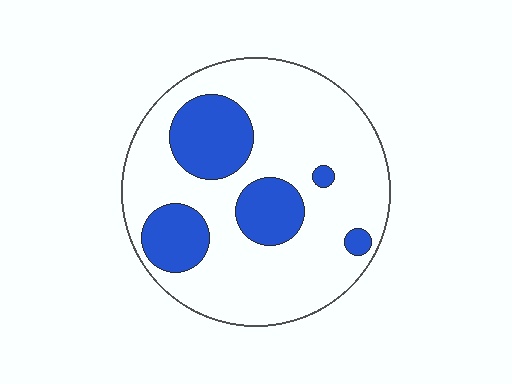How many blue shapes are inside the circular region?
5.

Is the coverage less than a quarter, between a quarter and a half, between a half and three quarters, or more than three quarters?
Between a quarter and a half.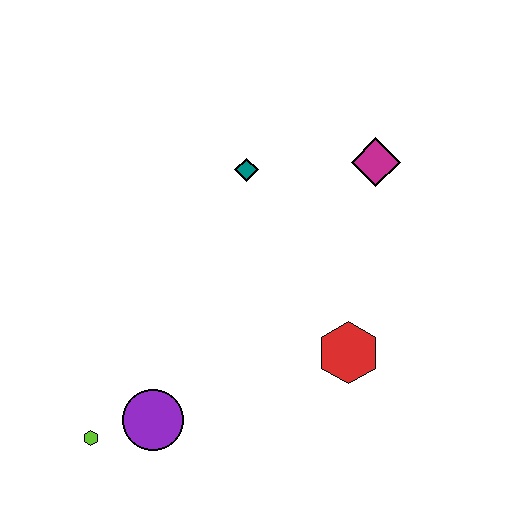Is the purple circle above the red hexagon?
No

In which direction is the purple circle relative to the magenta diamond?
The purple circle is below the magenta diamond.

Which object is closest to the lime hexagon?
The purple circle is closest to the lime hexagon.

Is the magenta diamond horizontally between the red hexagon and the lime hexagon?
No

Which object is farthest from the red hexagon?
The lime hexagon is farthest from the red hexagon.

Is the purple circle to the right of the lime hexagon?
Yes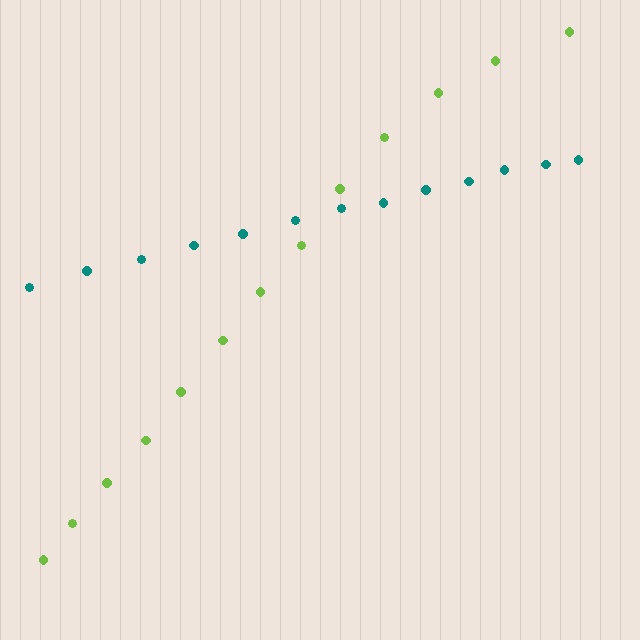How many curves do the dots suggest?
There are 2 distinct paths.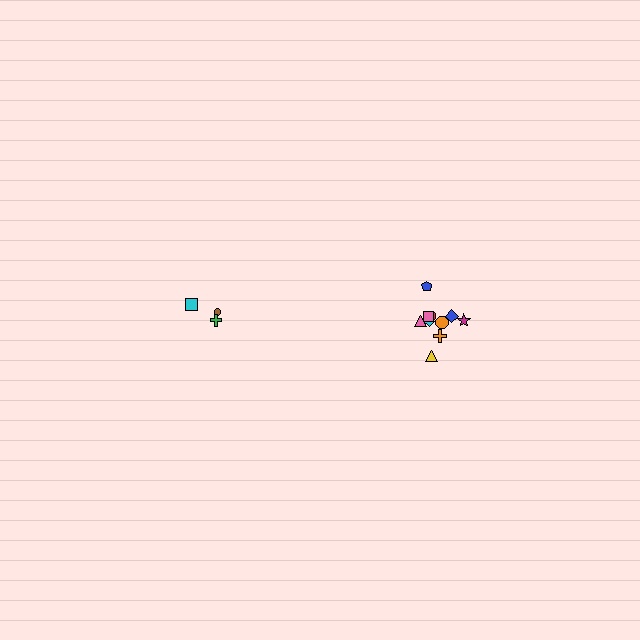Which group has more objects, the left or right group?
The right group.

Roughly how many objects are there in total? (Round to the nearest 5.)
Roughly 15 objects in total.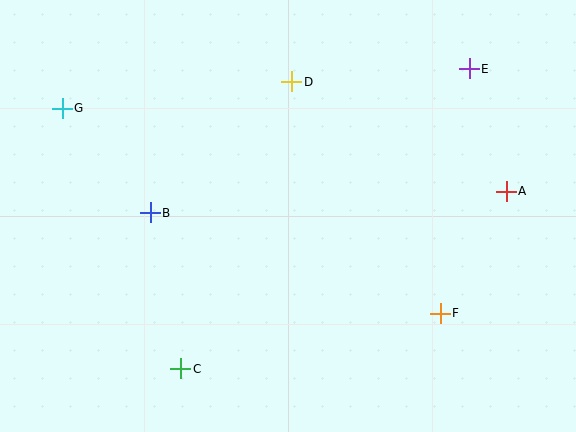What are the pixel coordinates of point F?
Point F is at (440, 313).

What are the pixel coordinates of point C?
Point C is at (181, 369).